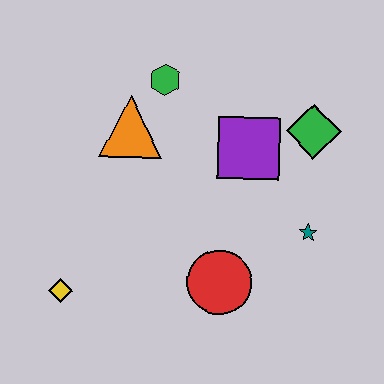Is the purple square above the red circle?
Yes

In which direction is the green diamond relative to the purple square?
The green diamond is to the right of the purple square.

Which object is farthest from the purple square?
The yellow diamond is farthest from the purple square.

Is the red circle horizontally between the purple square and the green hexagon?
Yes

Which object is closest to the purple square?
The green diamond is closest to the purple square.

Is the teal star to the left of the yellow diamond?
No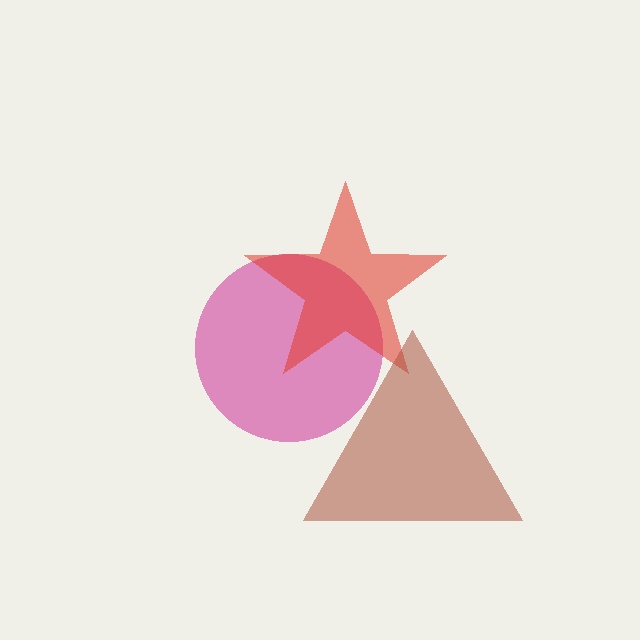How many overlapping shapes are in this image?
There are 3 overlapping shapes in the image.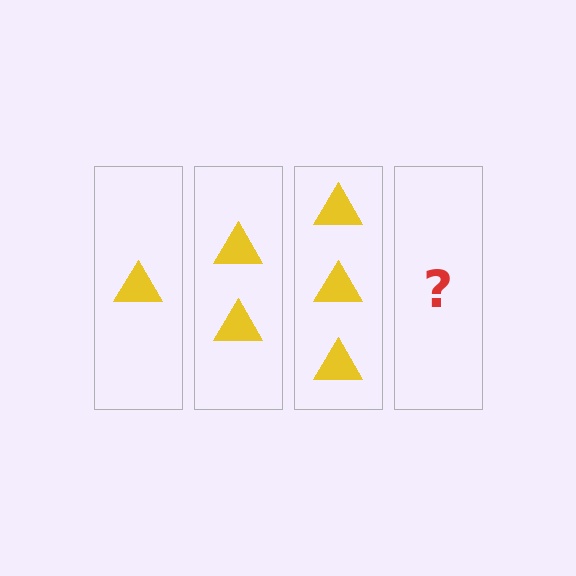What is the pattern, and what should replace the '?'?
The pattern is that each step adds one more triangle. The '?' should be 4 triangles.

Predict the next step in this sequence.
The next step is 4 triangles.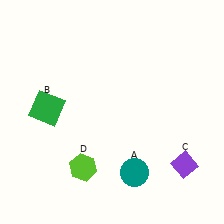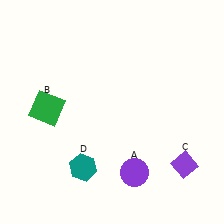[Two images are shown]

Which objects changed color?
A changed from teal to purple. D changed from lime to teal.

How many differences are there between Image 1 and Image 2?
There are 2 differences between the two images.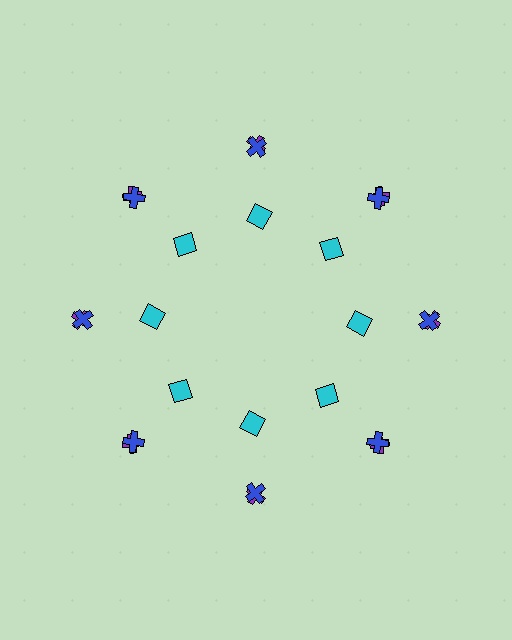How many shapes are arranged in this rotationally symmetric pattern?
There are 24 shapes, arranged in 8 groups of 3.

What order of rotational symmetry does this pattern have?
This pattern has 8-fold rotational symmetry.